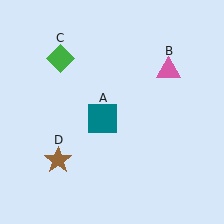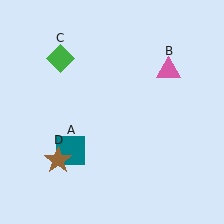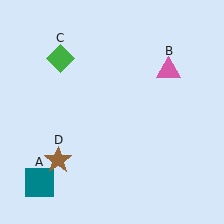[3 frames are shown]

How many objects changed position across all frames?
1 object changed position: teal square (object A).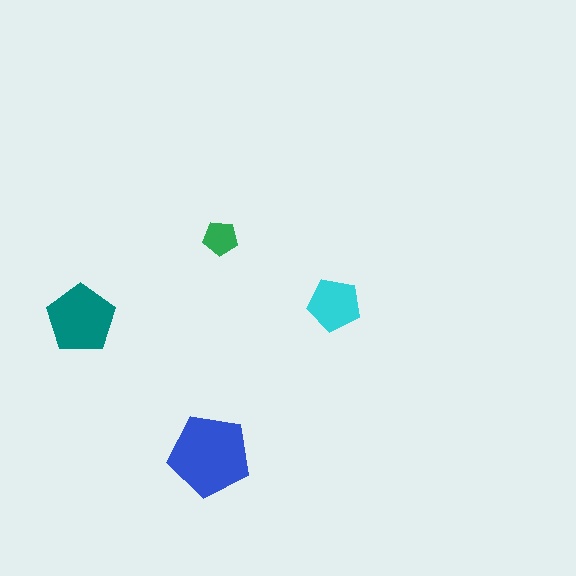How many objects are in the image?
There are 4 objects in the image.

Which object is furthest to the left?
The teal pentagon is leftmost.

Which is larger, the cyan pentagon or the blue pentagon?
The blue one.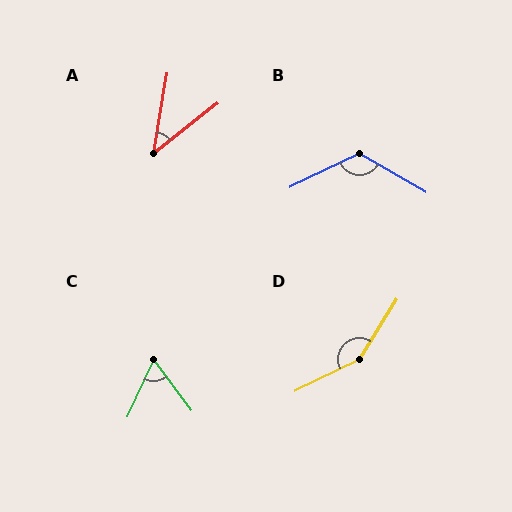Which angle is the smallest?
A, at approximately 42 degrees.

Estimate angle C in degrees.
Approximately 62 degrees.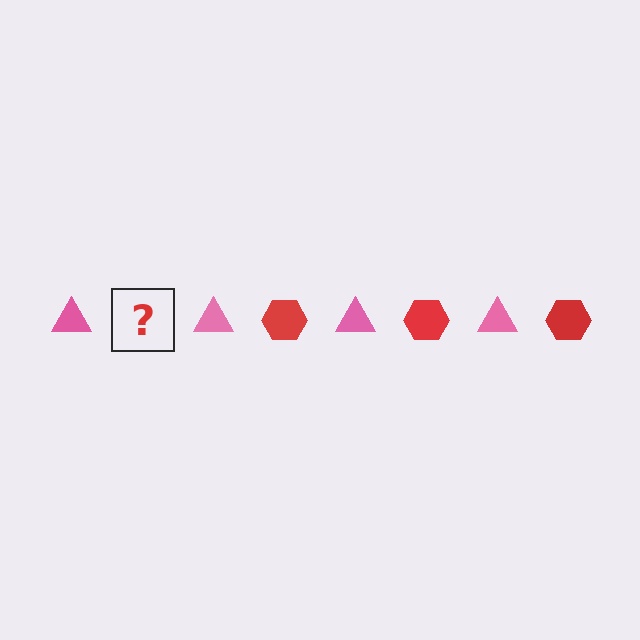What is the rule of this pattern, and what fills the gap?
The rule is that the pattern alternates between pink triangle and red hexagon. The gap should be filled with a red hexagon.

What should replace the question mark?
The question mark should be replaced with a red hexagon.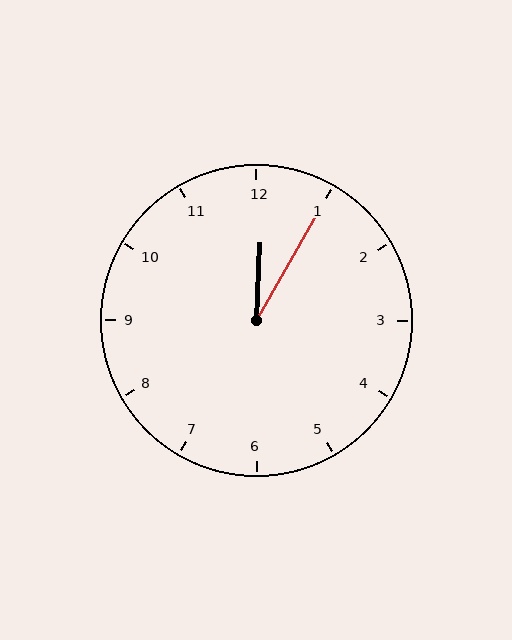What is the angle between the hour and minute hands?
Approximately 28 degrees.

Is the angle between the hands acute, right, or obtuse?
It is acute.